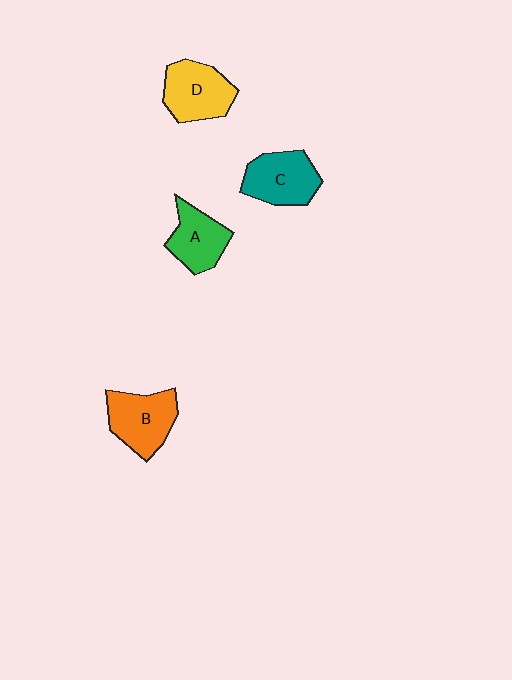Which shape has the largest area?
Shape B (orange).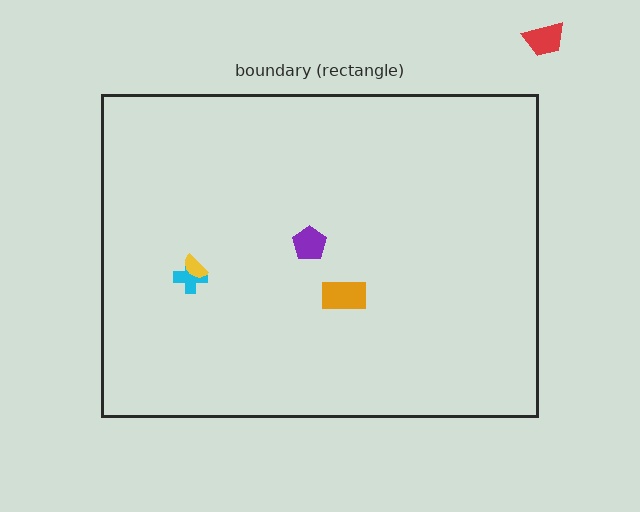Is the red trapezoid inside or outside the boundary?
Outside.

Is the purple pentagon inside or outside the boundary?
Inside.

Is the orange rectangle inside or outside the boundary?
Inside.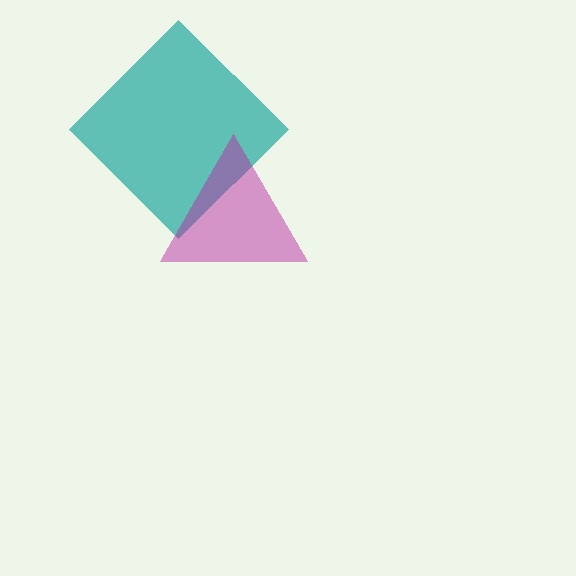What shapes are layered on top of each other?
The layered shapes are: a teal diamond, a magenta triangle.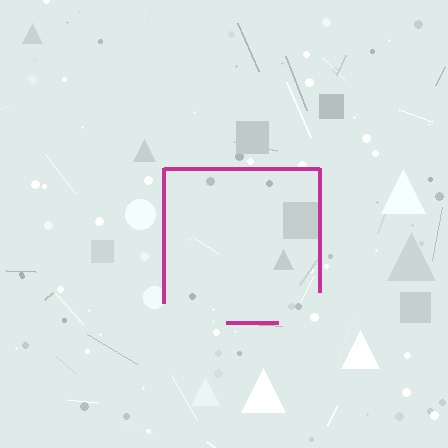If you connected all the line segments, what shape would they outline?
They would outline a square.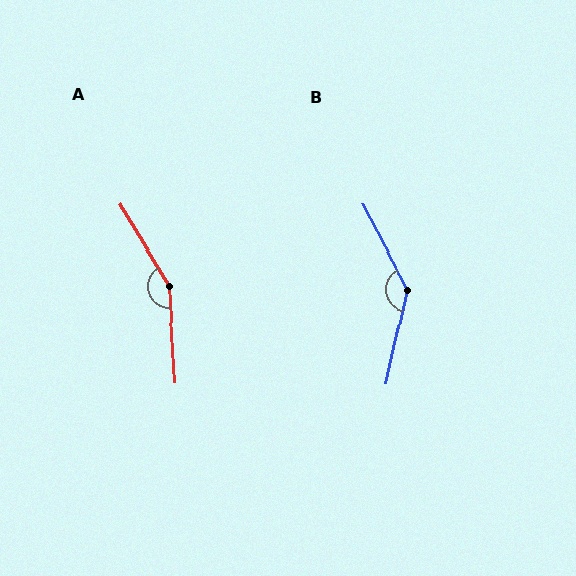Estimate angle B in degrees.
Approximately 140 degrees.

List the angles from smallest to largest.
B (140°), A (152°).